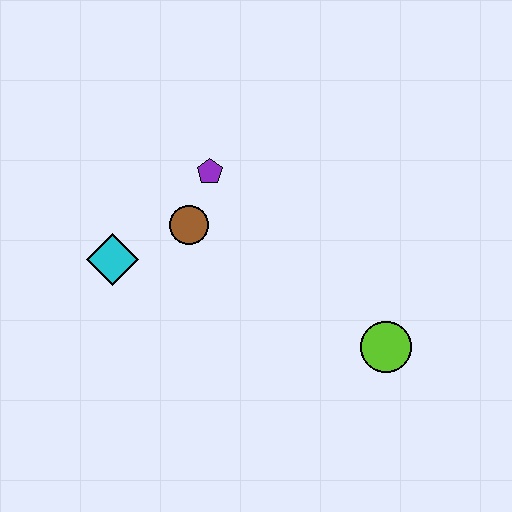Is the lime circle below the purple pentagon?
Yes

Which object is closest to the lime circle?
The brown circle is closest to the lime circle.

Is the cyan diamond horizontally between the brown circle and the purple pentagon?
No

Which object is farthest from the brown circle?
The lime circle is farthest from the brown circle.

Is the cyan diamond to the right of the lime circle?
No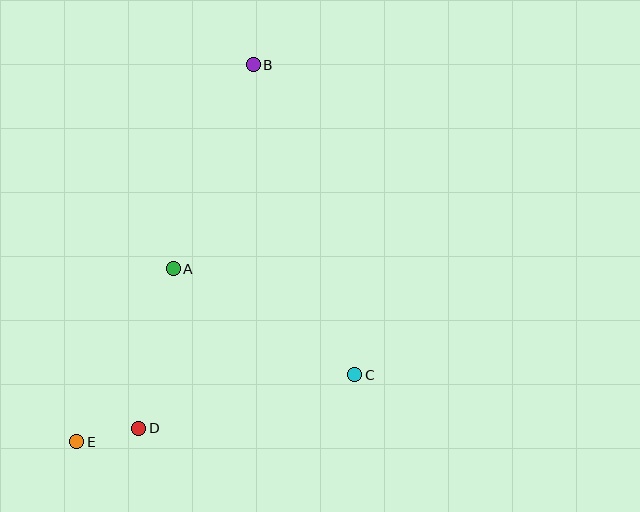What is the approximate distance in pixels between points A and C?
The distance between A and C is approximately 210 pixels.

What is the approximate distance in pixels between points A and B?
The distance between A and B is approximately 219 pixels.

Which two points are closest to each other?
Points D and E are closest to each other.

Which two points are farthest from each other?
Points B and E are farthest from each other.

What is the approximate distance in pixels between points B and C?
The distance between B and C is approximately 326 pixels.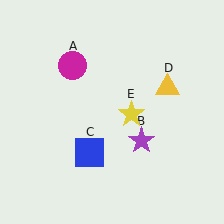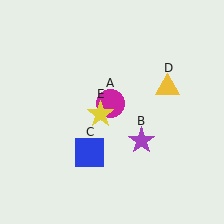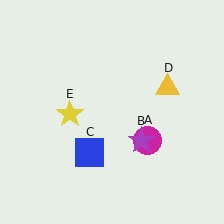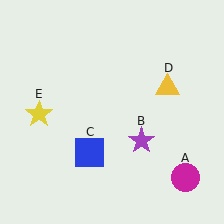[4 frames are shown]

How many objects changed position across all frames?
2 objects changed position: magenta circle (object A), yellow star (object E).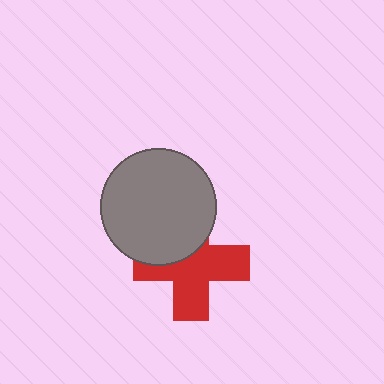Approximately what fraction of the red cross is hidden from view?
Roughly 35% of the red cross is hidden behind the gray circle.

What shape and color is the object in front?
The object in front is a gray circle.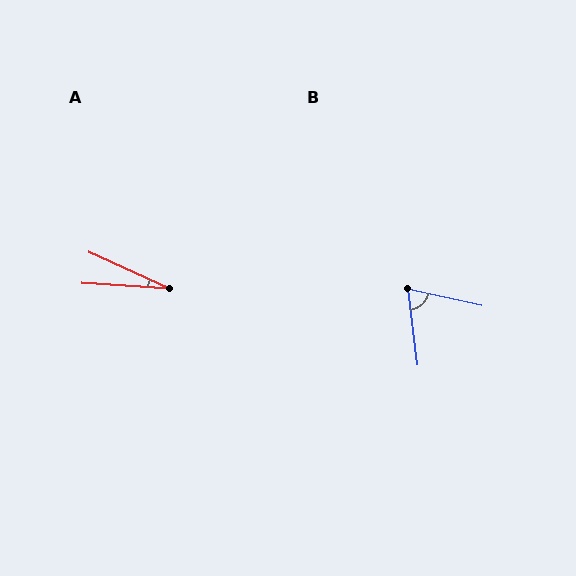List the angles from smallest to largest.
A (21°), B (70°).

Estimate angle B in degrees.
Approximately 70 degrees.